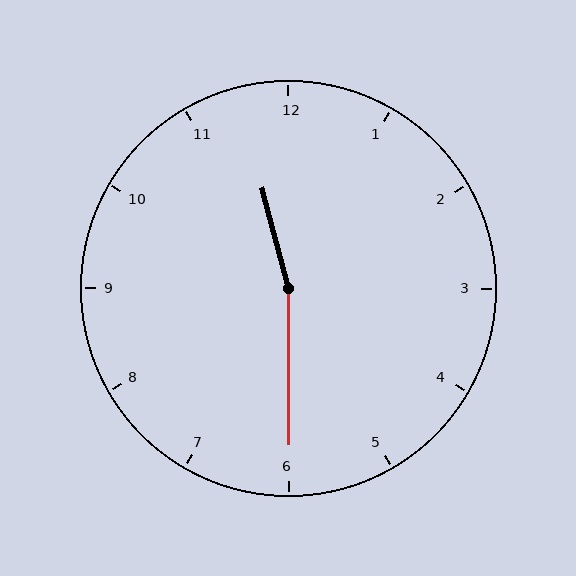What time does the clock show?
11:30.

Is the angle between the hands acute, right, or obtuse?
It is obtuse.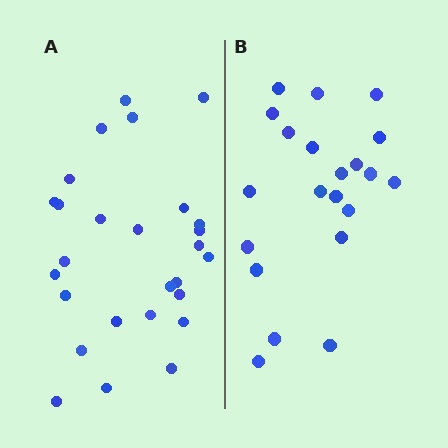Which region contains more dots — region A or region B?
Region A (the left region) has more dots.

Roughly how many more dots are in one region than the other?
Region A has about 6 more dots than region B.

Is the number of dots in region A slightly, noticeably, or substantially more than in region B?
Region A has noticeably more, but not dramatically so. The ratio is roughly 1.3 to 1.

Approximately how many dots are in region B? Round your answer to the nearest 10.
About 20 dots. (The exact count is 21, which rounds to 20.)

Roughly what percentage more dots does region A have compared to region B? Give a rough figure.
About 30% more.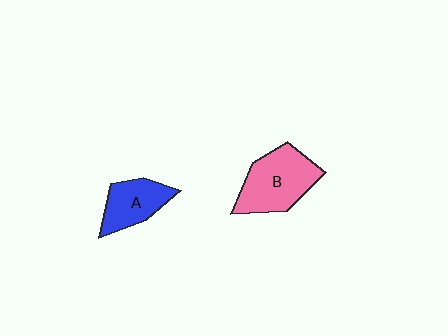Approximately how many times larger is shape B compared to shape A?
Approximately 1.5 times.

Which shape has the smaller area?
Shape A (blue).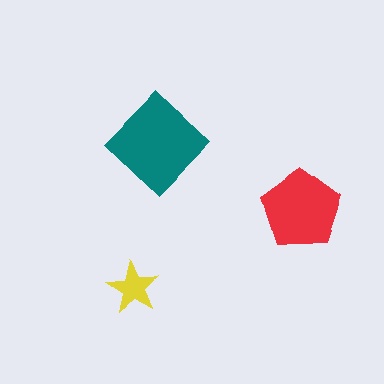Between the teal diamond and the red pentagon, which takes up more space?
The teal diamond.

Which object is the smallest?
The yellow star.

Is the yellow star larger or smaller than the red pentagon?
Smaller.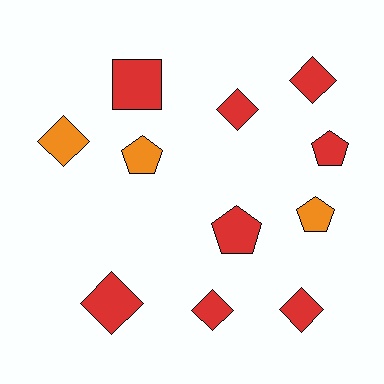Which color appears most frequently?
Red, with 8 objects.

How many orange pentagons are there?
There are 2 orange pentagons.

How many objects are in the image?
There are 11 objects.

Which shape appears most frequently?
Diamond, with 6 objects.